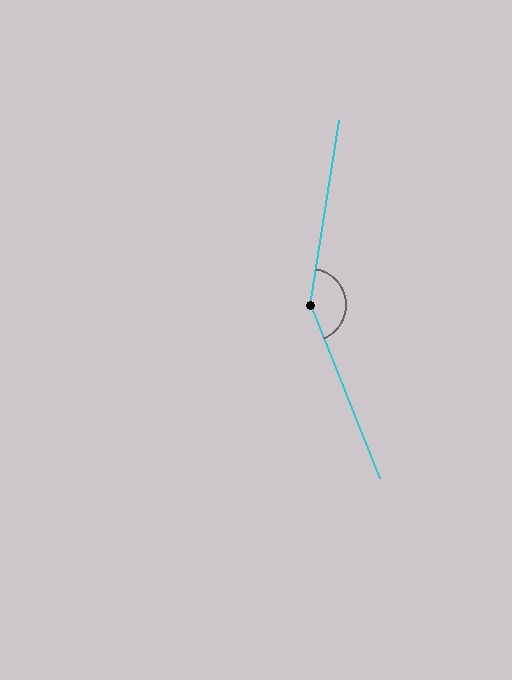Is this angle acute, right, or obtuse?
It is obtuse.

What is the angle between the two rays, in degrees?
Approximately 149 degrees.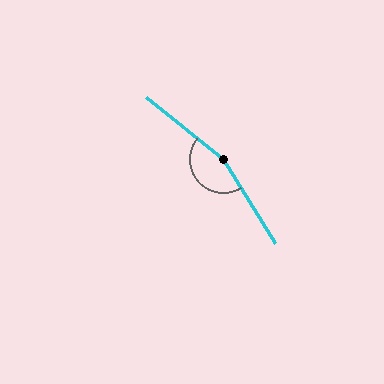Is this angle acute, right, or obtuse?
It is obtuse.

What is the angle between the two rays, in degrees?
Approximately 160 degrees.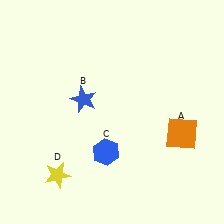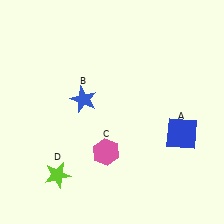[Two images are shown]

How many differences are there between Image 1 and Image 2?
There are 3 differences between the two images.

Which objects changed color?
A changed from orange to blue. C changed from blue to pink. D changed from yellow to lime.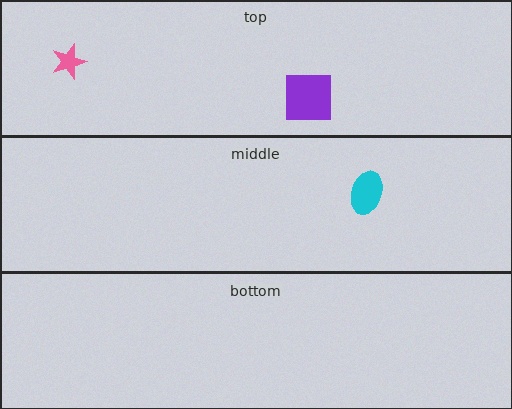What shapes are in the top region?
The pink star, the purple square.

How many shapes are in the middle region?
1.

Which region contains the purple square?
The top region.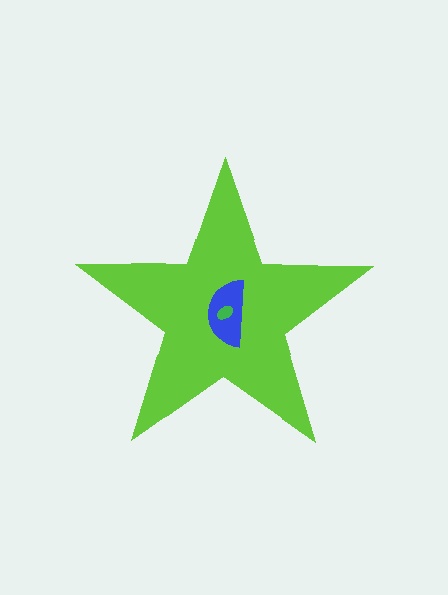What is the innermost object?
The green ellipse.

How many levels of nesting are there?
3.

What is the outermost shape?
The lime star.